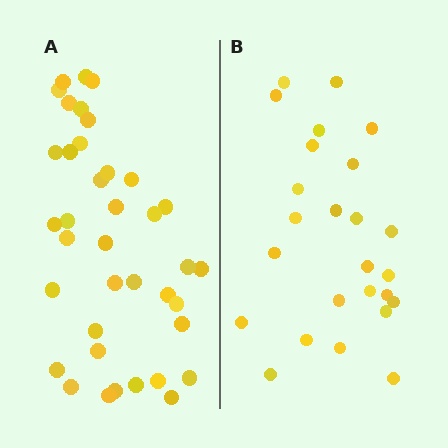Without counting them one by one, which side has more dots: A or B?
Region A (the left region) has more dots.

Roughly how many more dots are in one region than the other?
Region A has approximately 15 more dots than region B.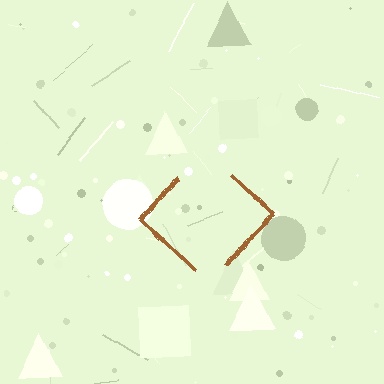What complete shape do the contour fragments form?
The contour fragments form a diamond.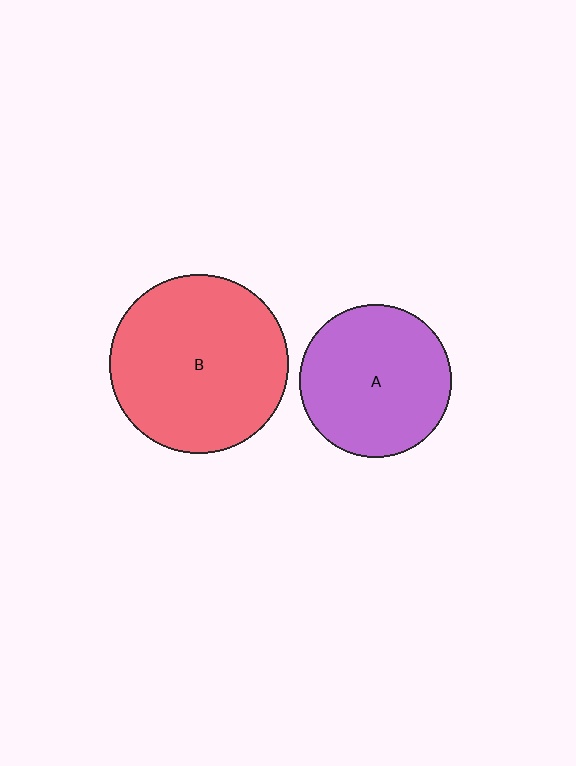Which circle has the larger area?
Circle B (red).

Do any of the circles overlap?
No, none of the circles overlap.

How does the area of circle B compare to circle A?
Approximately 1.4 times.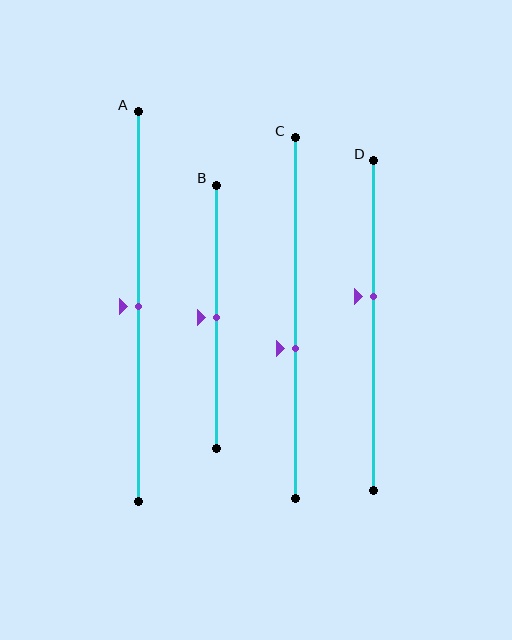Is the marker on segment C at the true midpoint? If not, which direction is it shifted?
No, the marker on segment C is shifted downward by about 8% of the segment length.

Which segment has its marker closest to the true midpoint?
Segment A has its marker closest to the true midpoint.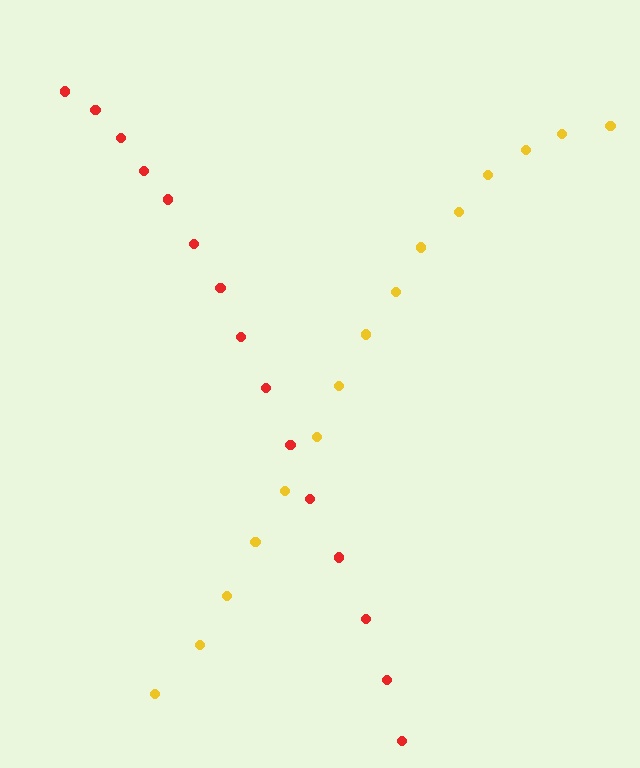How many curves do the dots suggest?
There are 2 distinct paths.